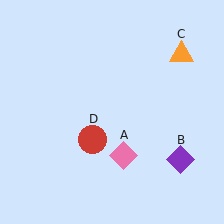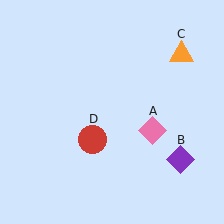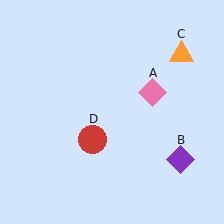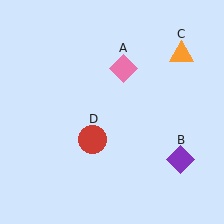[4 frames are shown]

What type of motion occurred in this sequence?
The pink diamond (object A) rotated counterclockwise around the center of the scene.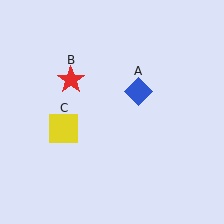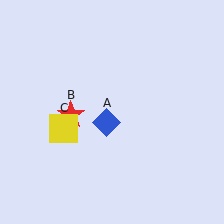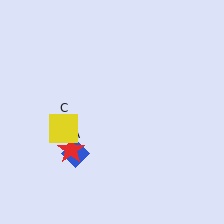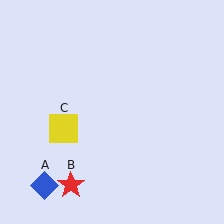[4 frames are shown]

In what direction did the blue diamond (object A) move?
The blue diamond (object A) moved down and to the left.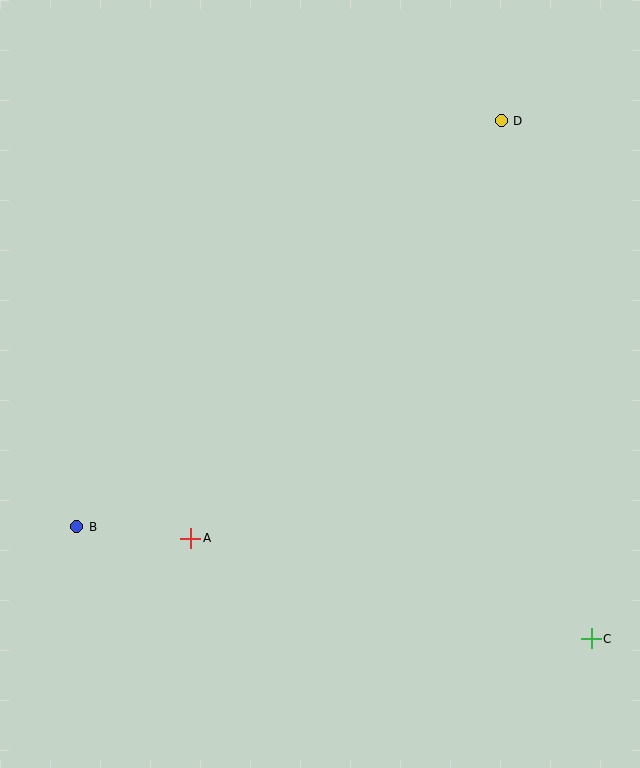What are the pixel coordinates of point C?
Point C is at (591, 639).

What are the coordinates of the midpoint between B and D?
The midpoint between B and D is at (289, 324).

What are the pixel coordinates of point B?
Point B is at (77, 527).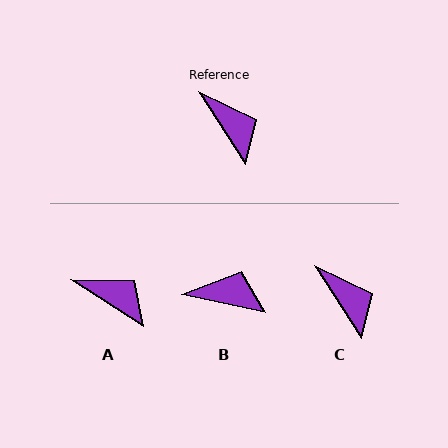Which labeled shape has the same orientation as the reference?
C.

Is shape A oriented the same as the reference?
No, it is off by about 25 degrees.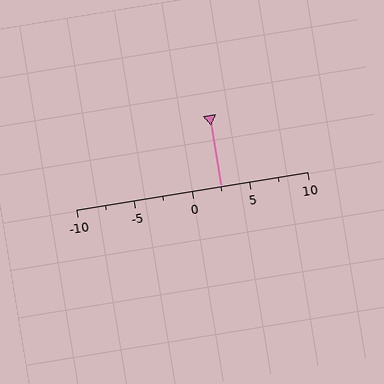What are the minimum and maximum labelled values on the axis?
The axis runs from -10 to 10.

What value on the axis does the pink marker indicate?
The marker indicates approximately 2.5.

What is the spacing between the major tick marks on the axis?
The major ticks are spaced 5 apart.